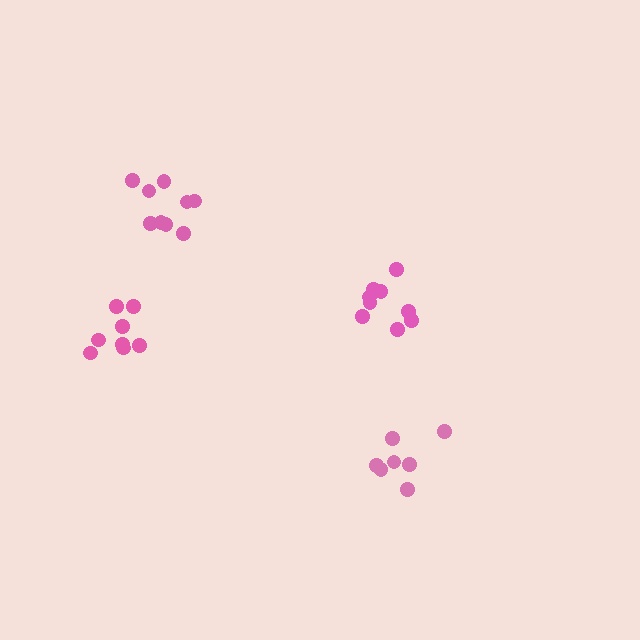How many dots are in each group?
Group 1: 7 dots, Group 2: 8 dots, Group 3: 9 dots, Group 4: 9 dots (33 total).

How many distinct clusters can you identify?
There are 4 distinct clusters.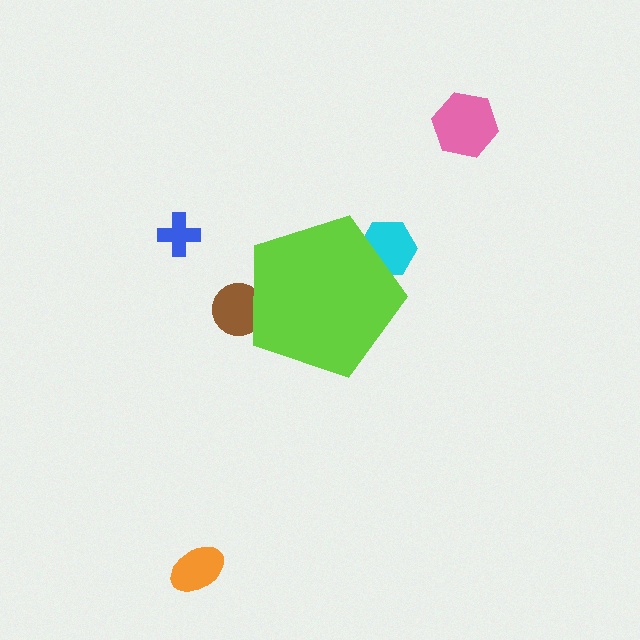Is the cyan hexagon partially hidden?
Yes, the cyan hexagon is partially hidden behind the lime pentagon.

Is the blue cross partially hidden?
No, the blue cross is fully visible.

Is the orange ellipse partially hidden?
No, the orange ellipse is fully visible.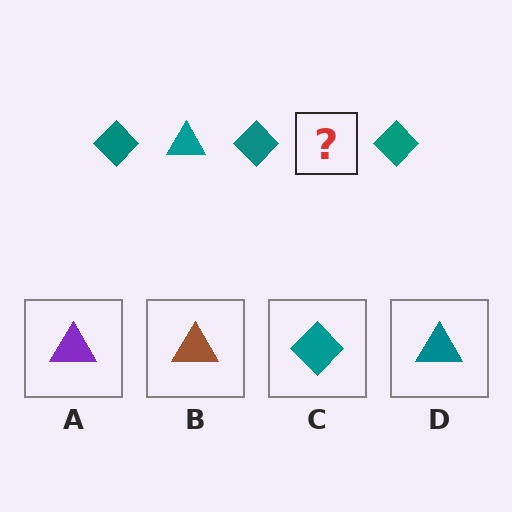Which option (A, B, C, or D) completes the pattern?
D.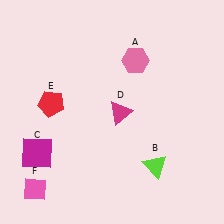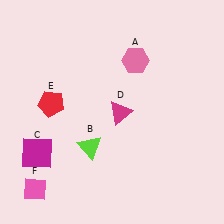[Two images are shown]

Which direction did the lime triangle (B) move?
The lime triangle (B) moved left.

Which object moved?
The lime triangle (B) moved left.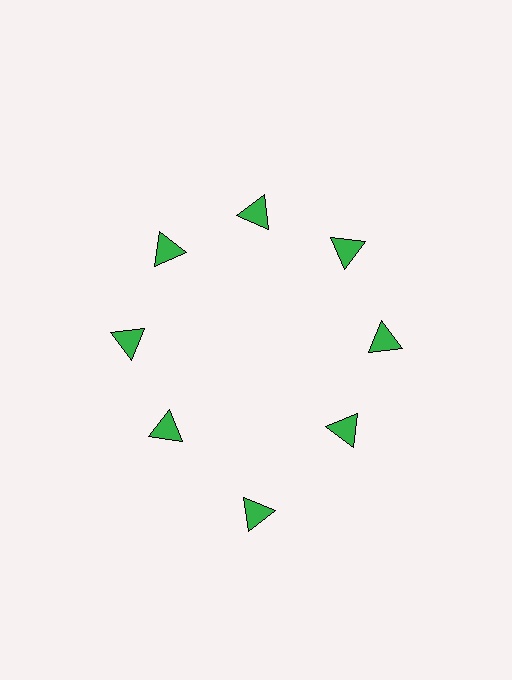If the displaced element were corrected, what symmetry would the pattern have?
It would have 8-fold rotational symmetry — the pattern would map onto itself every 45 degrees.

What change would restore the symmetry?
The symmetry would be restored by moving it inward, back onto the ring so that all 8 triangles sit at equal angles and equal distance from the center.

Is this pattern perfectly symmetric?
No. The 8 green triangles are arranged in a ring, but one element near the 6 o'clock position is pushed outward from the center, breaking the 8-fold rotational symmetry.